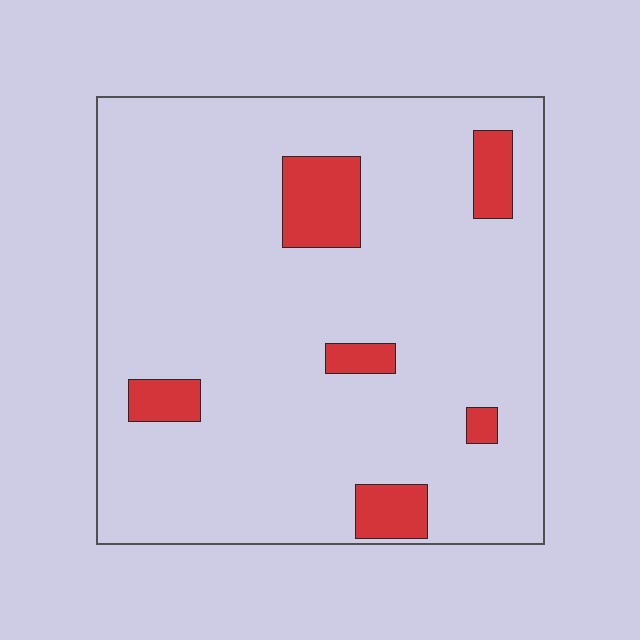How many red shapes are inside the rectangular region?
6.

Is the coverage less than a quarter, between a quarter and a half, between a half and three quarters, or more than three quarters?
Less than a quarter.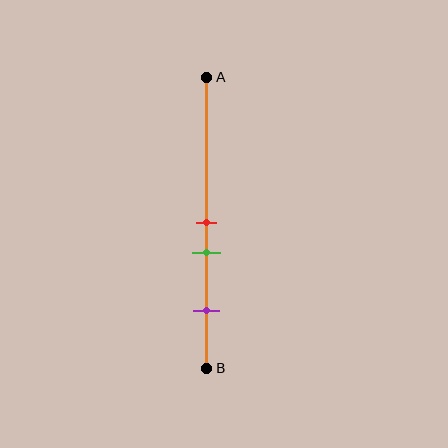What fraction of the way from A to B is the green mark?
The green mark is approximately 60% (0.6) of the way from A to B.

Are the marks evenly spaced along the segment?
No, the marks are not evenly spaced.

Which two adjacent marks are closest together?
The red and green marks are the closest adjacent pair.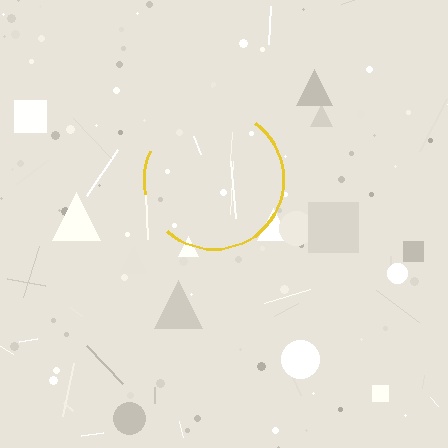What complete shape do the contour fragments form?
The contour fragments form a circle.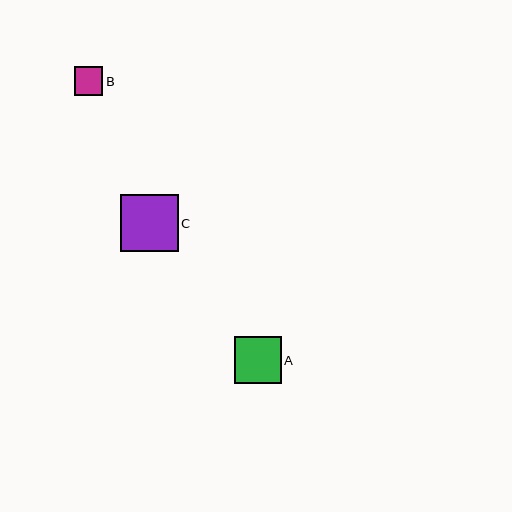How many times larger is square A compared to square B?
Square A is approximately 1.6 times the size of square B.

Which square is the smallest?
Square B is the smallest with a size of approximately 29 pixels.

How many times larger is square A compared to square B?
Square A is approximately 1.6 times the size of square B.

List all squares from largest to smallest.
From largest to smallest: C, A, B.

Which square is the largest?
Square C is the largest with a size of approximately 57 pixels.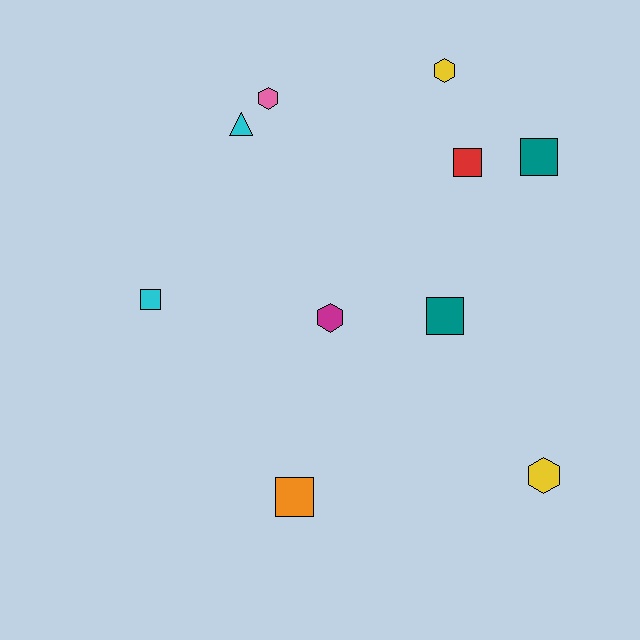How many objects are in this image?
There are 10 objects.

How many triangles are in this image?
There is 1 triangle.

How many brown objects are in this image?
There are no brown objects.